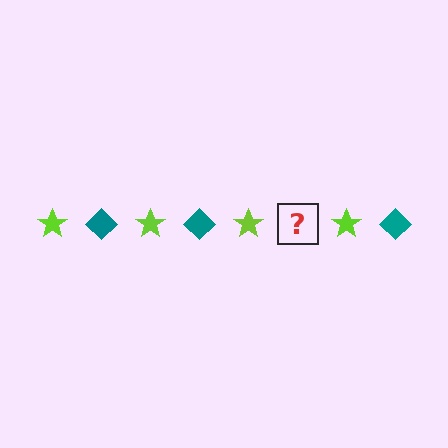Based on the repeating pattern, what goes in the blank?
The blank should be a teal diamond.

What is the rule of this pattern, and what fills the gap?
The rule is that the pattern alternates between lime star and teal diamond. The gap should be filled with a teal diamond.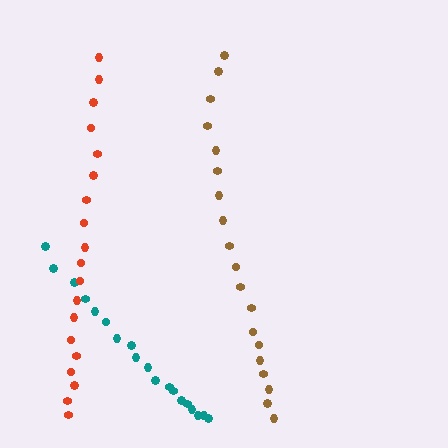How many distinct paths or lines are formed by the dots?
There are 3 distinct paths.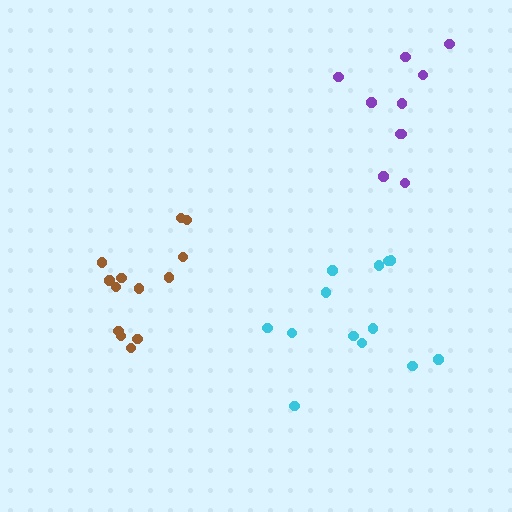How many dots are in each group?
Group 1: 13 dots, Group 2: 13 dots, Group 3: 10 dots (36 total).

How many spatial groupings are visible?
There are 3 spatial groupings.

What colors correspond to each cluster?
The clusters are colored: cyan, brown, purple.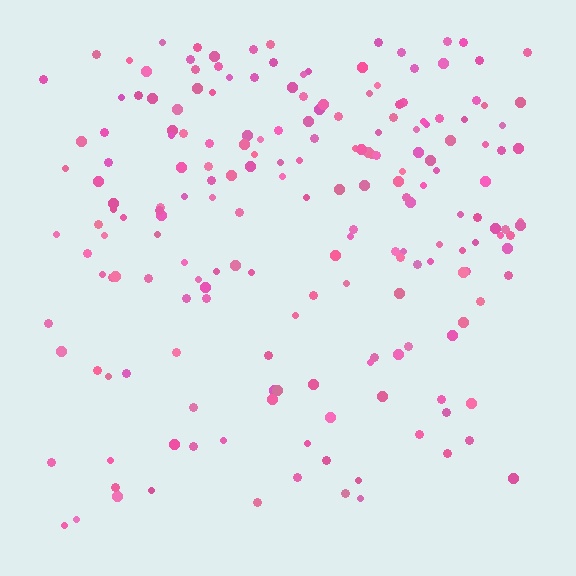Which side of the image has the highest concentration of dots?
The top.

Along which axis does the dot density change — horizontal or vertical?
Vertical.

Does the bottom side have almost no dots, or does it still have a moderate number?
Still a moderate number, just noticeably fewer than the top.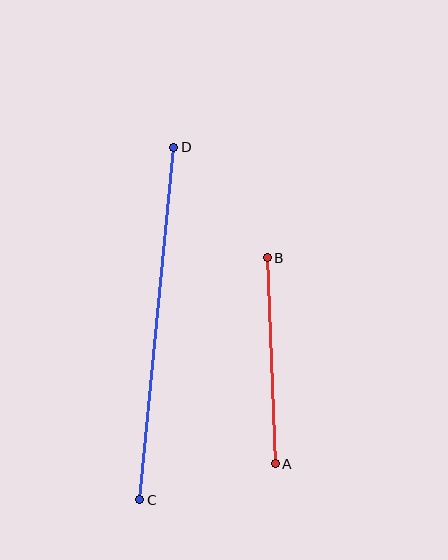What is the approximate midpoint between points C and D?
The midpoint is at approximately (157, 323) pixels.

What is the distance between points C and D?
The distance is approximately 354 pixels.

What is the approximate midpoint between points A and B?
The midpoint is at approximately (271, 361) pixels.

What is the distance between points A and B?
The distance is approximately 206 pixels.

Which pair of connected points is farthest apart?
Points C and D are farthest apart.